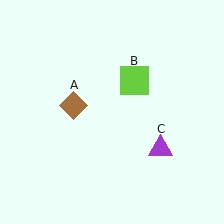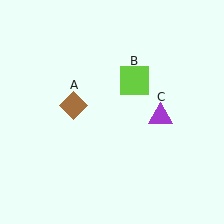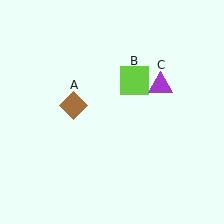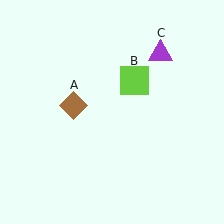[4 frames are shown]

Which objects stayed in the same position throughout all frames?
Brown diamond (object A) and lime square (object B) remained stationary.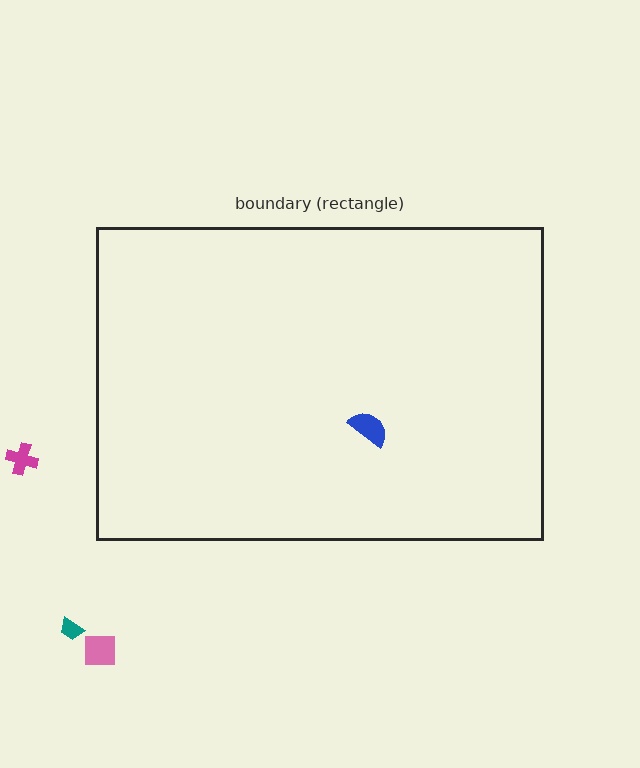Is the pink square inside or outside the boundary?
Outside.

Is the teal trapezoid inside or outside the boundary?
Outside.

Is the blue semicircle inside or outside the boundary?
Inside.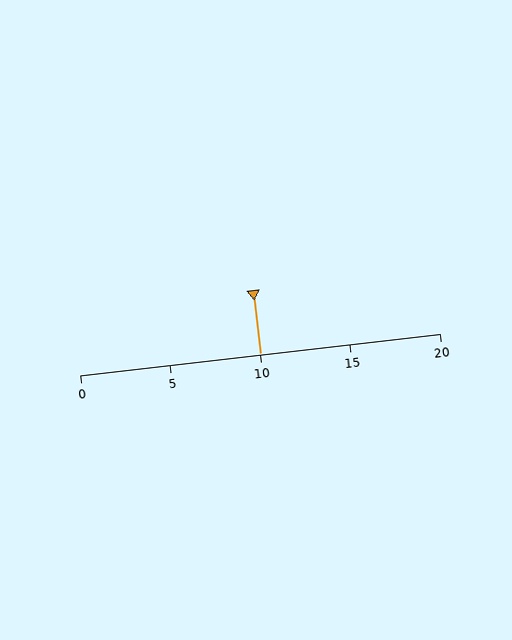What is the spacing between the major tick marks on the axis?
The major ticks are spaced 5 apart.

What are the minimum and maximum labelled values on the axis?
The axis runs from 0 to 20.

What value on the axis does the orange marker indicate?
The marker indicates approximately 10.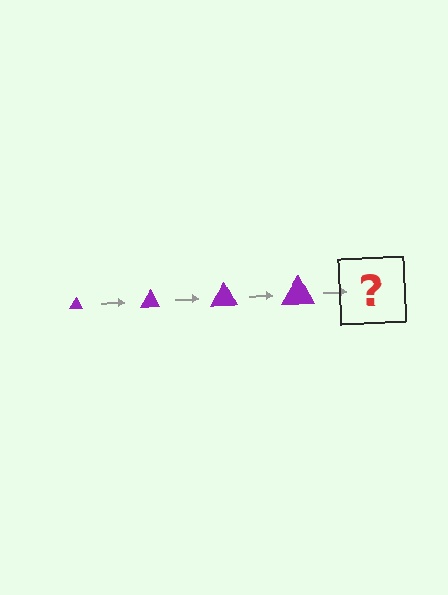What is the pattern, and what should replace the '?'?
The pattern is that the triangle gets progressively larger each step. The '?' should be a purple triangle, larger than the previous one.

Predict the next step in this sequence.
The next step is a purple triangle, larger than the previous one.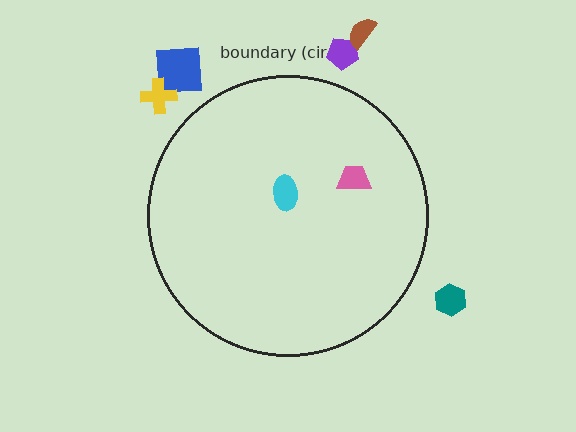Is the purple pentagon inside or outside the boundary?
Outside.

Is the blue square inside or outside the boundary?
Outside.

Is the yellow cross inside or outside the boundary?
Outside.